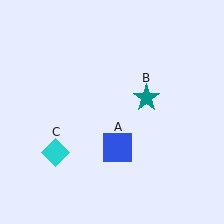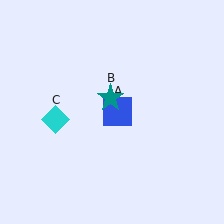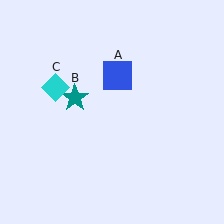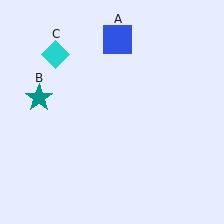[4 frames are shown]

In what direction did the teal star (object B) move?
The teal star (object B) moved left.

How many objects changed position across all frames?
3 objects changed position: blue square (object A), teal star (object B), cyan diamond (object C).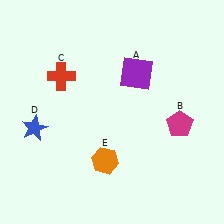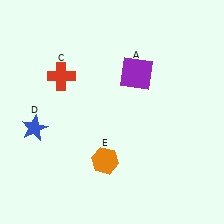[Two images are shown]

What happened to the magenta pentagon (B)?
The magenta pentagon (B) was removed in Image 2. It was in the bottom-right area of Image 1.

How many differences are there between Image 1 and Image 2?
There is 1 difference between the two images.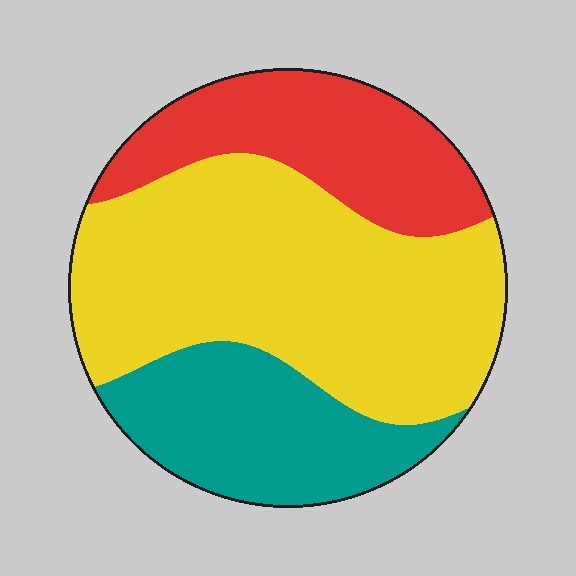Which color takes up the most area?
Yellow, at roughly 55%.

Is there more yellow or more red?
Yellow.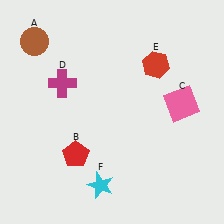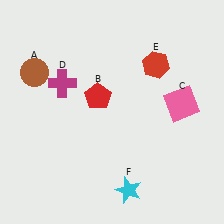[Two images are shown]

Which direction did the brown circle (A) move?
The brown circle (A) moved down.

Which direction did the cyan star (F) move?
The cyan star (F) moved right.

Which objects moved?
The objects that moved are: the brown circle (A), the red pentagon (B), the cyan star (F).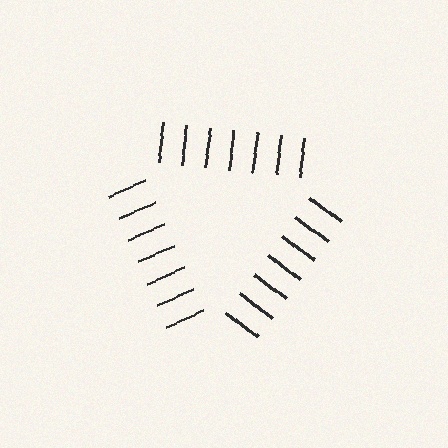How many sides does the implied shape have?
3 sides — the line-ends trace a triangle.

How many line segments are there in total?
21 — 7 along each of the 3 edges.